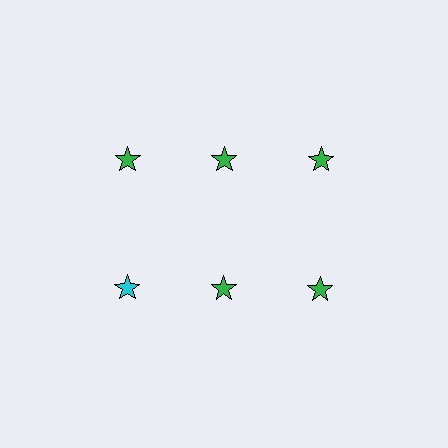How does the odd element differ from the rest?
It has a different color: cyan instead of green.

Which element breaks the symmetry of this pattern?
The cyan star in the second row, leftmost column breaks the symmetry. All other shapes are green stars.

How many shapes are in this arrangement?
There are 6 shapes arranged in a grid pattern.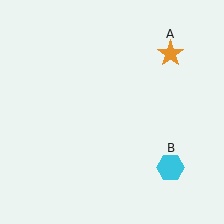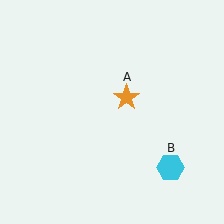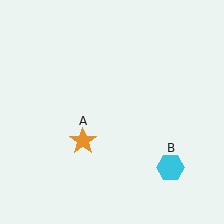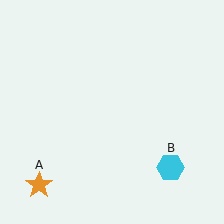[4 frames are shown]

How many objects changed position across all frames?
1 object changed position: orange star (object A).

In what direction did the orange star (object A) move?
The orange star (object A) moved down and to the left.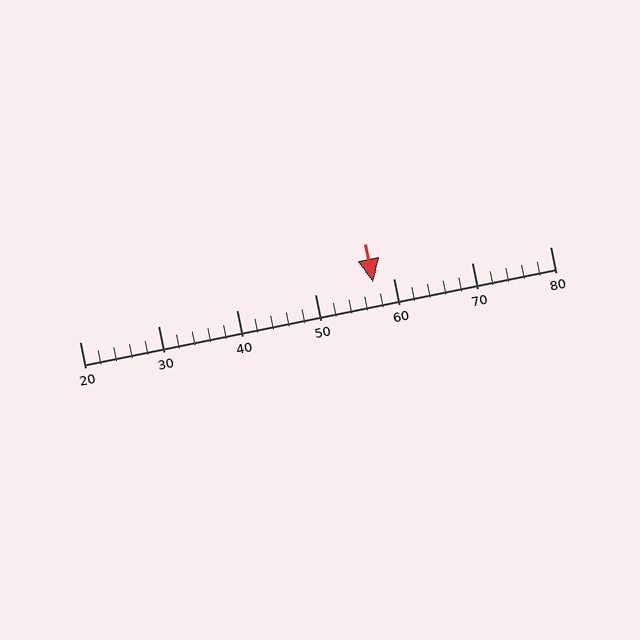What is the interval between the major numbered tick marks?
The major tick marks are spaced 10 units apart.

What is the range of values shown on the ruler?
The ruler shows values from 20 to 80.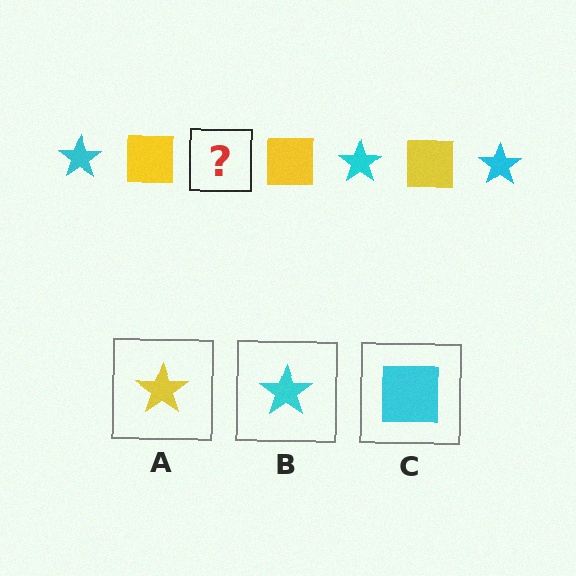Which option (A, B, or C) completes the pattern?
B.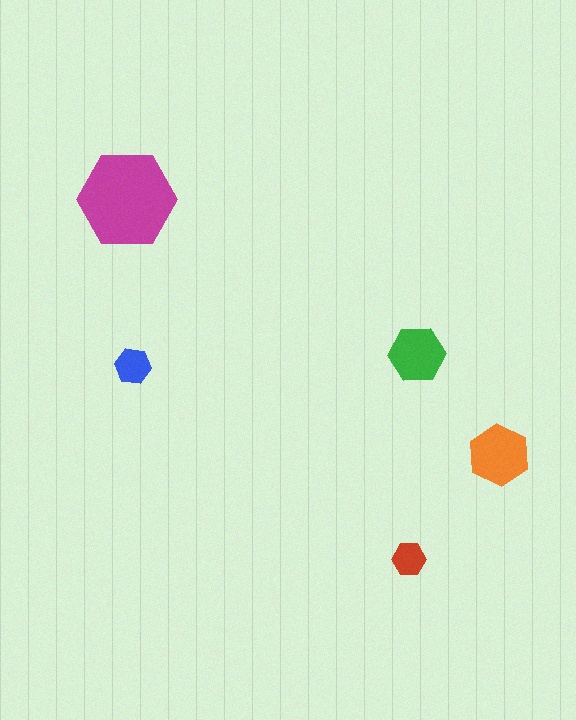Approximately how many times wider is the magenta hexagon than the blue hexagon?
About 2.5 times wider.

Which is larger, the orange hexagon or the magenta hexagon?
The magenta one.